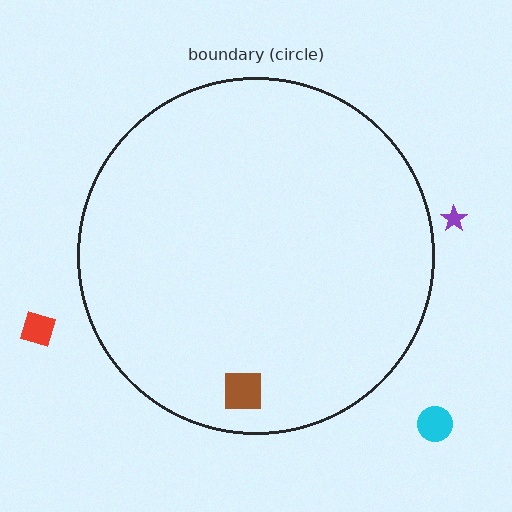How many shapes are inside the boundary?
1 inside, 3 outside.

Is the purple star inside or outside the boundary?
Outside.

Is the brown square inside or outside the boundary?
Inside.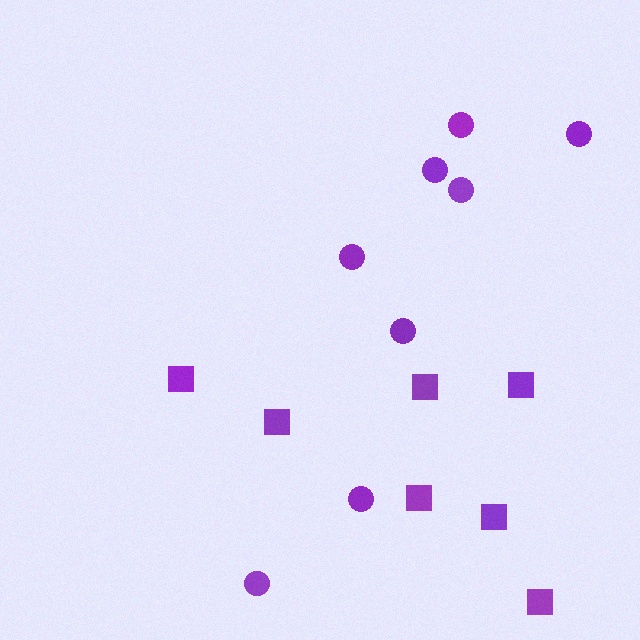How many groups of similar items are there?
There are 2 groups: one group of squares (7) and one group of circles (8).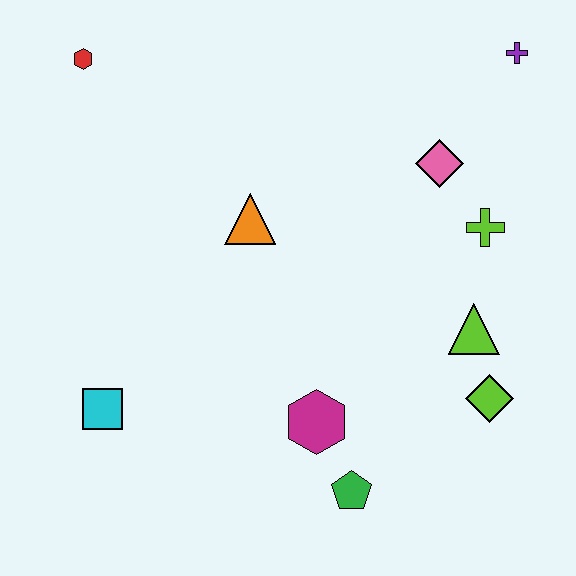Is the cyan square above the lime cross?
No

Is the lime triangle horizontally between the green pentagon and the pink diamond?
No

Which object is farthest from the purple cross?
The cyan square is farthest from the purple cross.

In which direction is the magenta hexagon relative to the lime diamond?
The magenta hexagon is to the left of the lime diamond.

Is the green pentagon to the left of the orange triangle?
No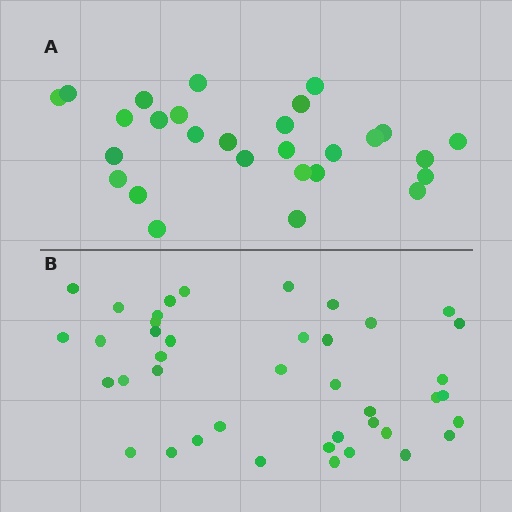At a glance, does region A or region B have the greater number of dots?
Region B (the bottom region) has more dots.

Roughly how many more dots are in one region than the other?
Region B has approximately 15 more dots than region A.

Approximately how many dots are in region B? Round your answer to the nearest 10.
About 40 dots. (The exact count is 41, which rounds to 40.)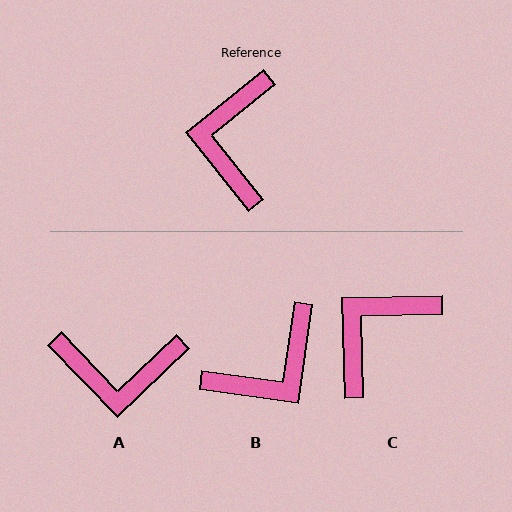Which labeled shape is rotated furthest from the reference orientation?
B, about 133 degrees away.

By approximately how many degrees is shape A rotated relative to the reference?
Approximately 95 degrees counter-clockwise.